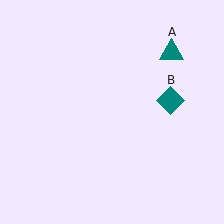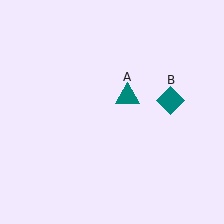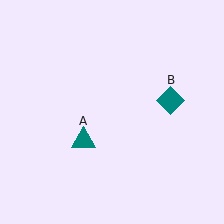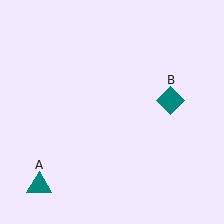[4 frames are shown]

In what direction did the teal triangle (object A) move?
The teal triangle (object A) moved down and to the left.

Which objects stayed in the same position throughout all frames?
Teal diamond (object B) remained stationary.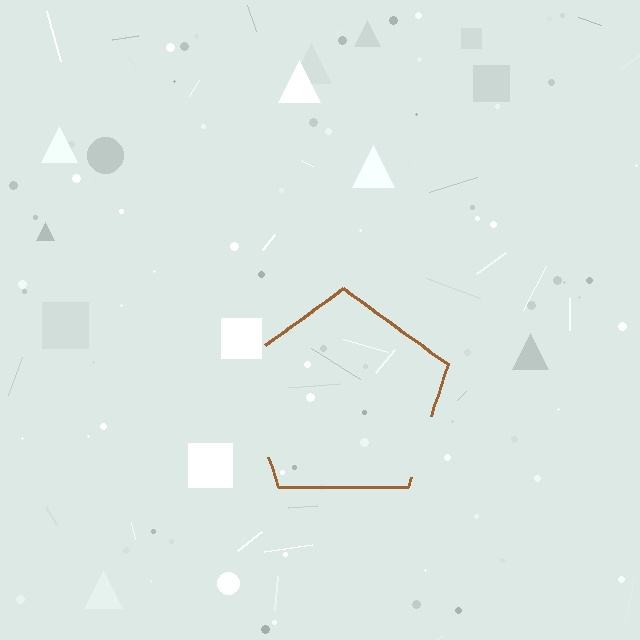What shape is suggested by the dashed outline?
The dashed outline suggests a pentagon.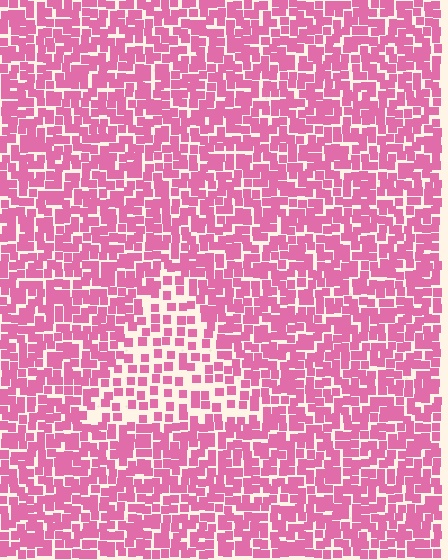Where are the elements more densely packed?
The elements are more densely packed outside the triangle boundary.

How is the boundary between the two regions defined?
The boundary is defined by a change in element density (approximately 1.9x ratio). All elements are the same color, size, and shape.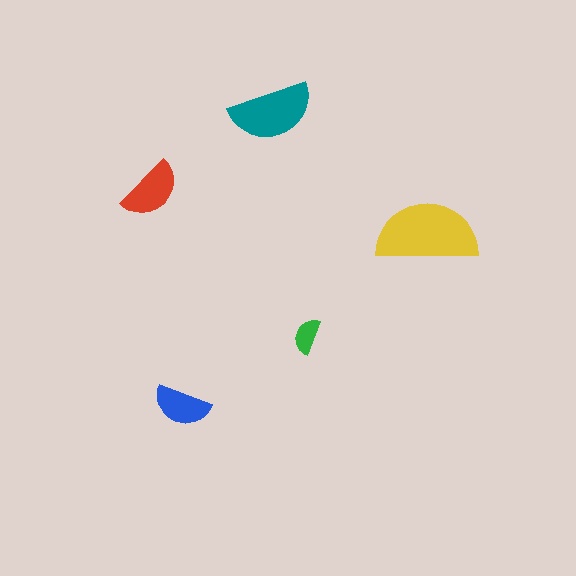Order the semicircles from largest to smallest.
the yellow one, the teal one, the red one, the blue one, the green one.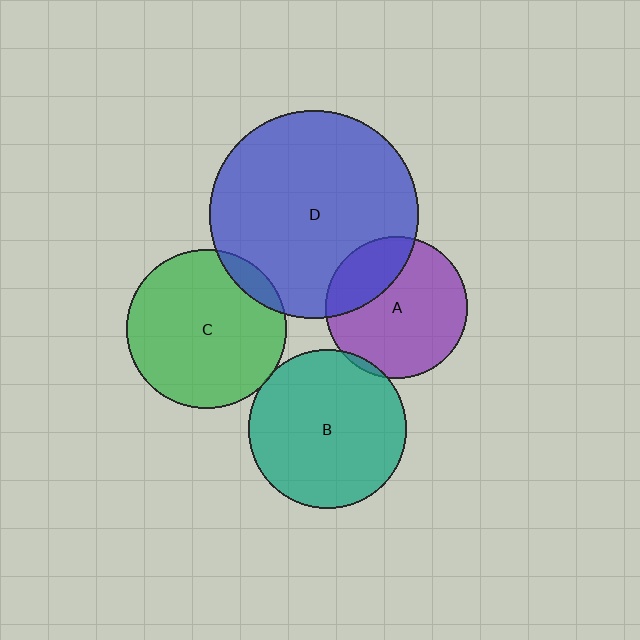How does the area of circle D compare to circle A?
Approximately 2.2 times.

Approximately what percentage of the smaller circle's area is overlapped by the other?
Approximately 5%.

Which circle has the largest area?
Circle D (blue).